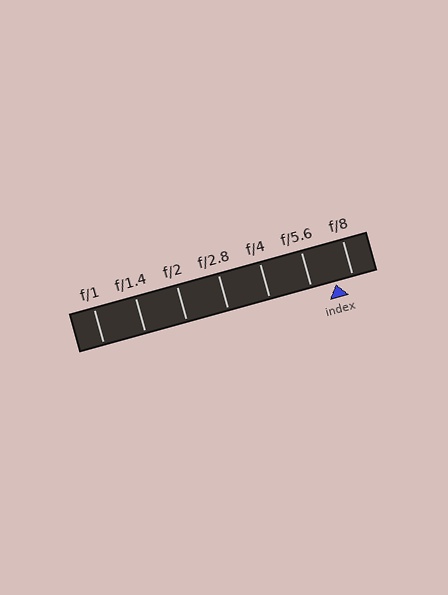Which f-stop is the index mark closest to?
The index mark is closest to f/8.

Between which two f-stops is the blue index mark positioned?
The index mark is between f/5.6 and f/8.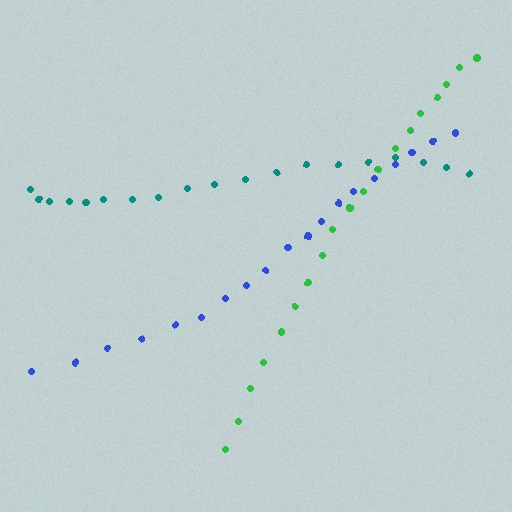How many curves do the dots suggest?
There are 3 distinct paths.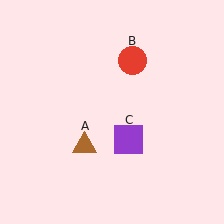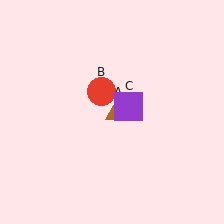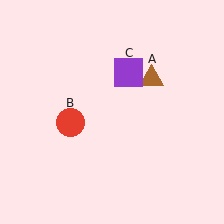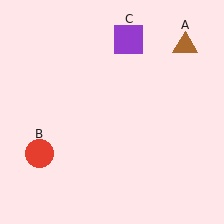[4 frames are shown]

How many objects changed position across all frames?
3 objects changed position: brown triangle (object A), red circle (object B), purple square (object C).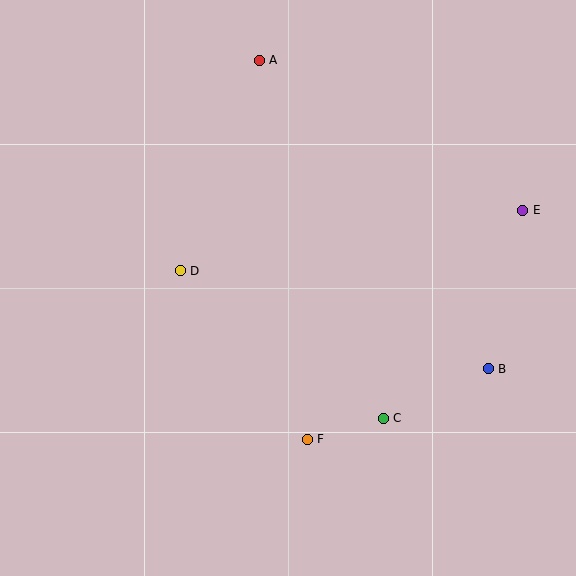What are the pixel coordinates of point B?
Point B is at (488, 369).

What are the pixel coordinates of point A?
Point A is at (259, 60).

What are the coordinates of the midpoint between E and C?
The midpoint between E and C is at (453, 314).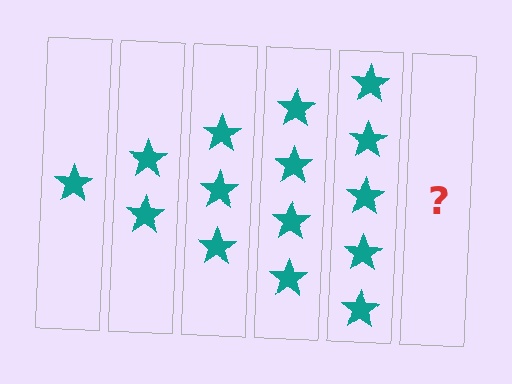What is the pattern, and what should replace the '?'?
The pattern is that each step adds one more star. The '?' should be 6 stars.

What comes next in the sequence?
The next element should be 6 stars.